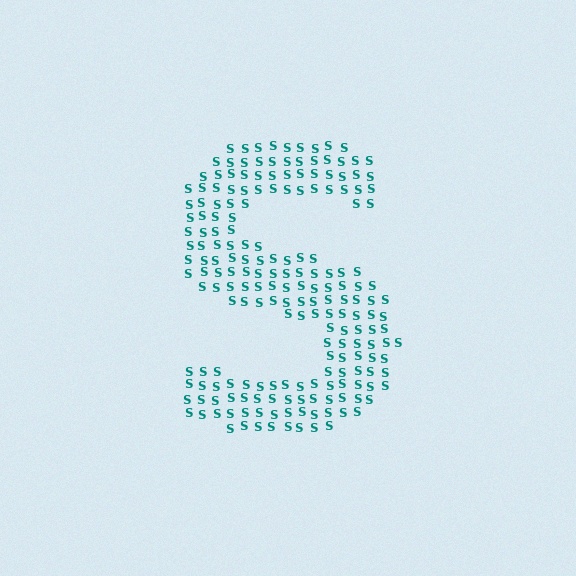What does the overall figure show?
The overall figure shows the letter S.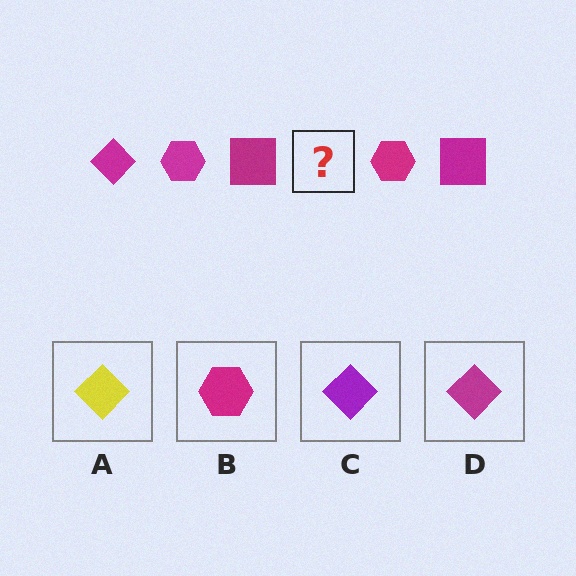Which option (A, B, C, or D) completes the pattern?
D.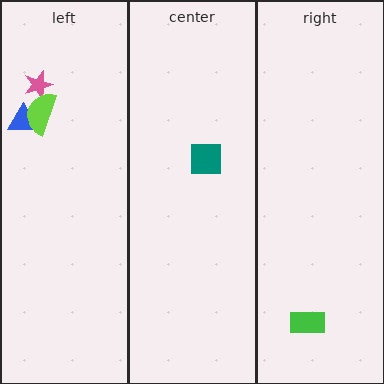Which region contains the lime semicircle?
The left region.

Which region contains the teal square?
The center region.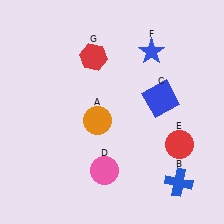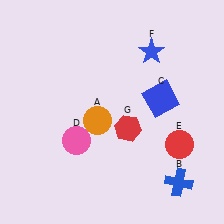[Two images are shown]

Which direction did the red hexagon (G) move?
The red hexagon (G) moved down.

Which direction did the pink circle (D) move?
The pink circle (D) moved up.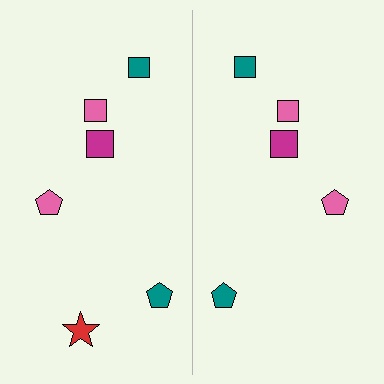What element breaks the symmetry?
A red star is missing from the right side.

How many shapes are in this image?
There are 11 shapes in this image.